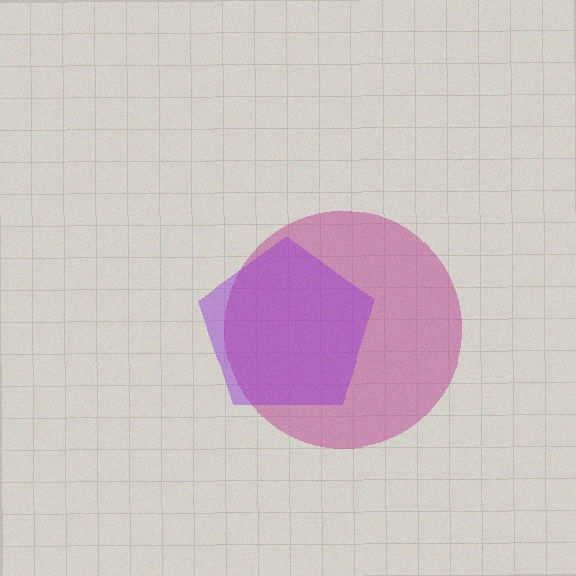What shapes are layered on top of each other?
The layered shapes are: a magenta circle, a purple pentagon.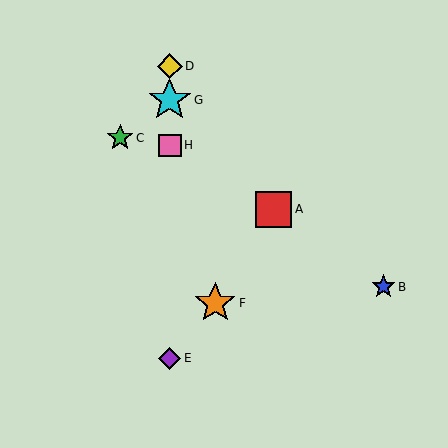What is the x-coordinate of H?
Object H is at x≈170.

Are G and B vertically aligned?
No, G is at x≈170 and B is at x≈383.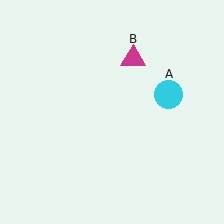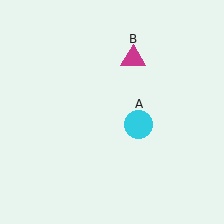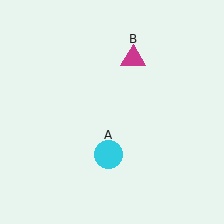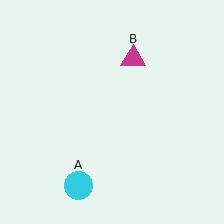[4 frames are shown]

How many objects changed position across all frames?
1 object changed position: cyan circle (object A).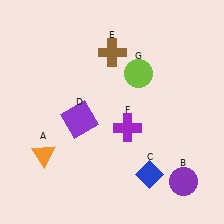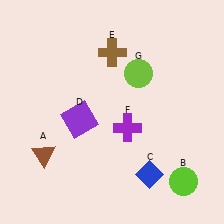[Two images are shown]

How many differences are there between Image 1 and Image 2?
There are 2 differences between the two images.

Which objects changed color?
A changed from orange to brown. B changed from purple to lime.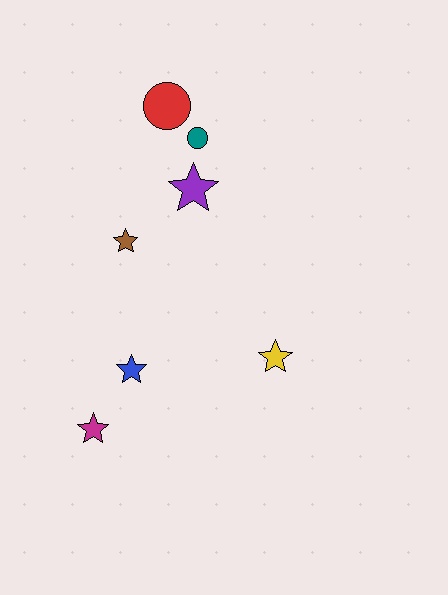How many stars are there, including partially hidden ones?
There are 5 stars.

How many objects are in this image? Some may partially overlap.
There are 7 objects.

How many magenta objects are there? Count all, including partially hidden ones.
There is 1 magenta object.